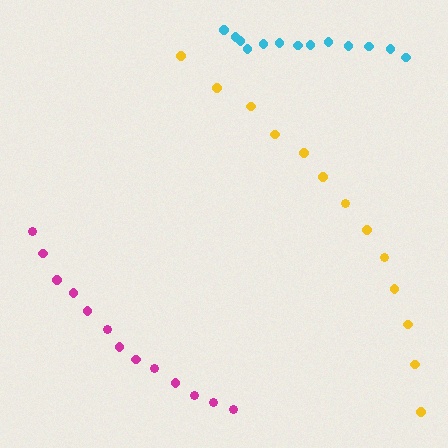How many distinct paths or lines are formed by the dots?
There are 3 distinct paths.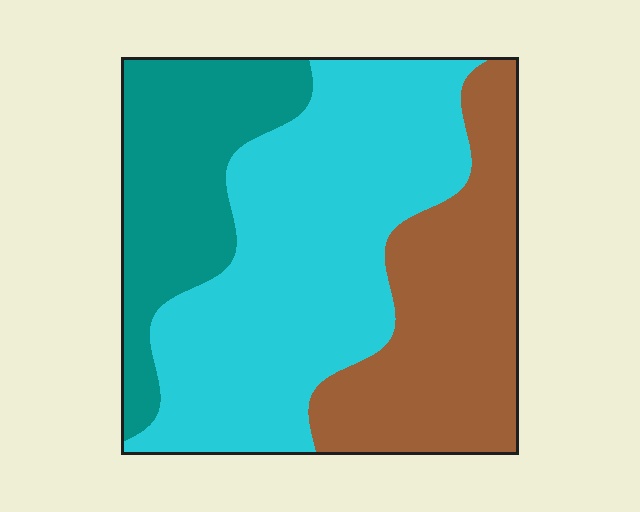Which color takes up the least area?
Teal, at roughly 25%.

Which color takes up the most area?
Cyan, at roughly 50%.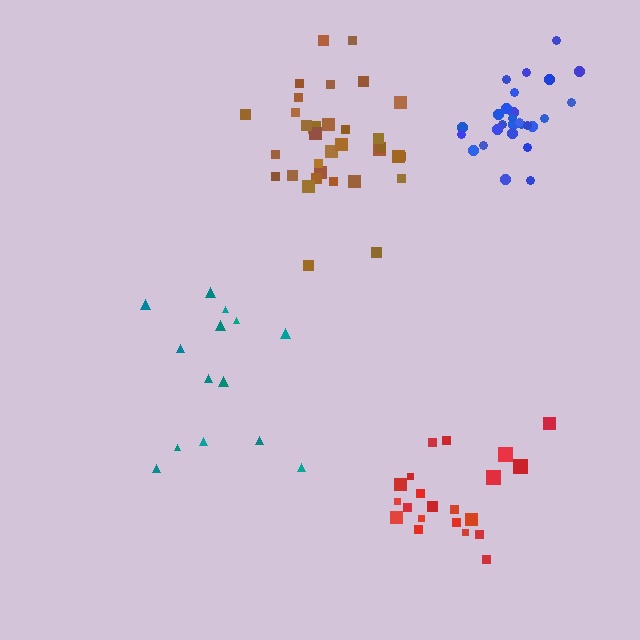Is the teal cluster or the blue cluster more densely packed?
Blue.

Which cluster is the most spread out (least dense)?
Teal.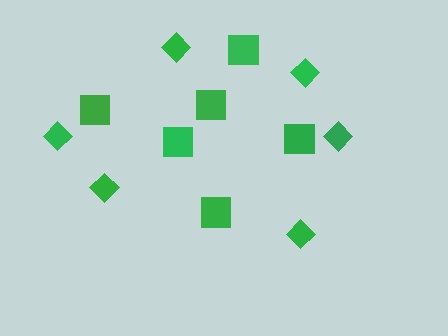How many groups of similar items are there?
There are 2 groups: one group of diamonds (6) and one group of squares (6).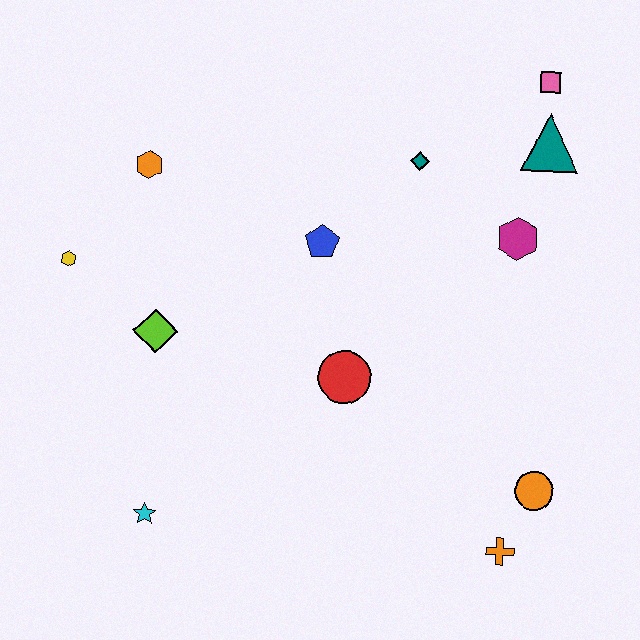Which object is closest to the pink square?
The teal triangle is closest to the pink square.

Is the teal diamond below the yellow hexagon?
No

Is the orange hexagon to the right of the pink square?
No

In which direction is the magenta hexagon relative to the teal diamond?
The magenta hexagon is to the right of the teal diamond.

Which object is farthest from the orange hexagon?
The orange cross is farthest from the orange hexagon.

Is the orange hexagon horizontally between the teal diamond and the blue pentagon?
No